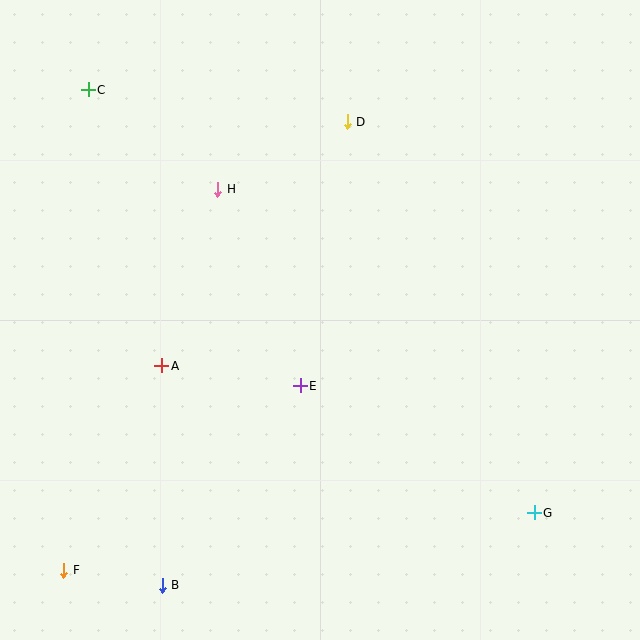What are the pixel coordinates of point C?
Point C is at (88, 90).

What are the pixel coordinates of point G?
Point G is at (534, 513).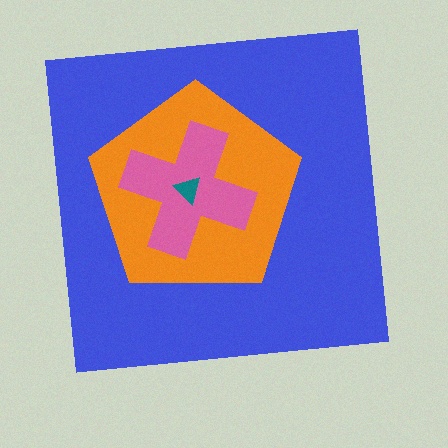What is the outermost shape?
The blue square.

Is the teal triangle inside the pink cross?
Yes.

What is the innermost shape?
The teal triangle.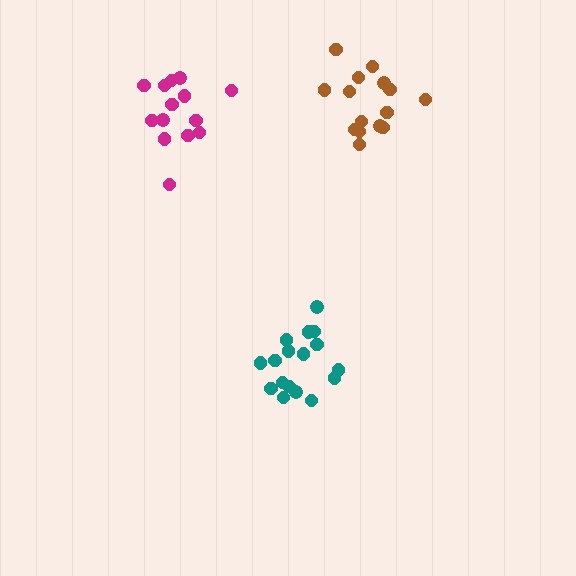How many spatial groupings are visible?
There are 3 spatial groupings.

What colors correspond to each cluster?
The clusters are colored: teal, brown, magenta.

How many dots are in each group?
Group 1: 17 dots, Group 2: 15 dots, Group 3: 14 dots (46 total).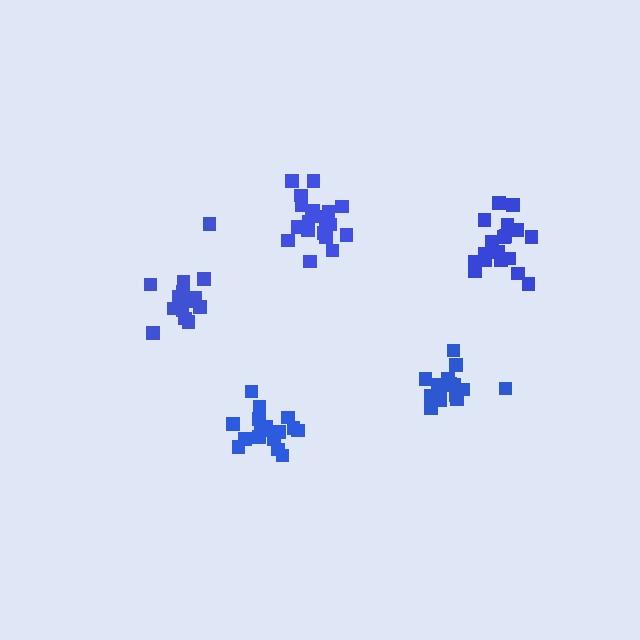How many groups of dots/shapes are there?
There are 5 groups.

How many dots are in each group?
Group 1: 17 dots, Group 2: 16 dots, Group 3: 19 dots, Group 4: 20 dots, Group 5: 16 dots (88 total).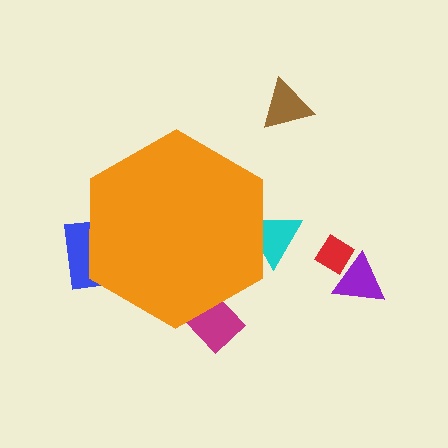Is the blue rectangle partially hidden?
Yes, the blue rectangle is partially hidden behind the orange hexagon.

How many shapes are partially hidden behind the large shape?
3 shapes are partially hidden.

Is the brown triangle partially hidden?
No, the brown triangle is fully visible.